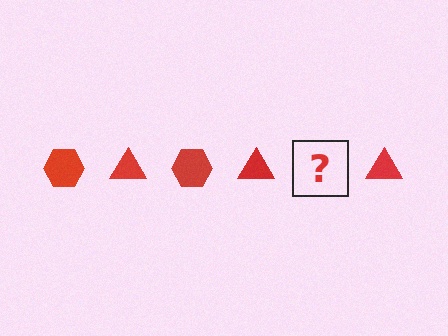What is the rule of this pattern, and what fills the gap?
The rule is that the pattern cycles through hexagon, triangle shapes in red. The gap should be filled with a red hexagon.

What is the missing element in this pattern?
The missing element is a red hexagon.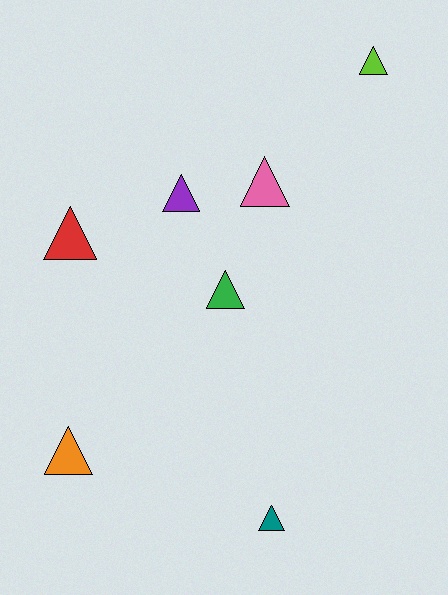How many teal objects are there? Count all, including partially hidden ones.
There is 1 teal object.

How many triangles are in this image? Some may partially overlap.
There are 7 triangles.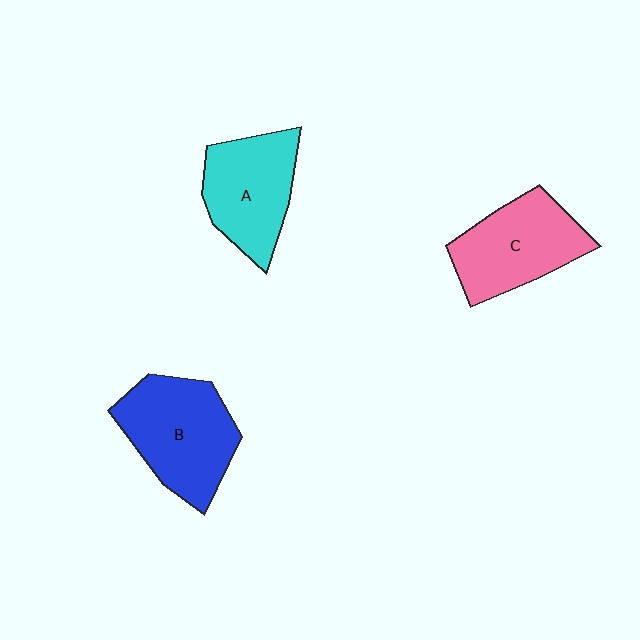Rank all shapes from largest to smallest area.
From largest to smallest: B (blue), C (pink), A (cyan).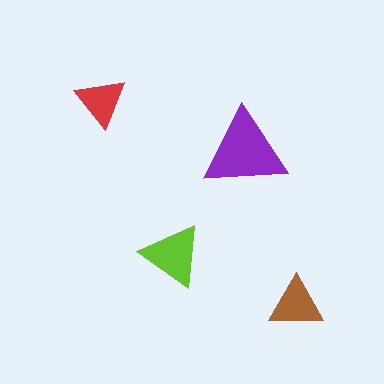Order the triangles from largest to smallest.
the purple one, the lime one, the brown one, the red one.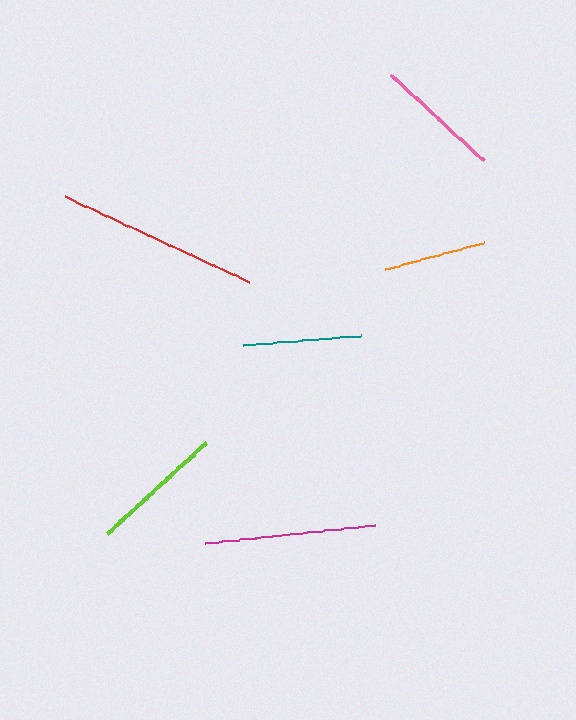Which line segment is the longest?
The red line is the longest at approximately 203 pixels.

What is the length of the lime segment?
The lime segment is approximately 134 pixels long.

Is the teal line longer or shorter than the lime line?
The lime line is longer than the teal line.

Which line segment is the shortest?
The orange line is the shortest at approximately 102 pixels.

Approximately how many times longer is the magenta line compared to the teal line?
The magenta line is approximately 1.4 times the length of the teal line.